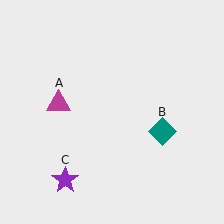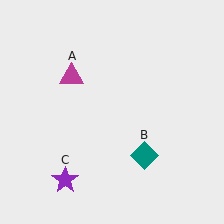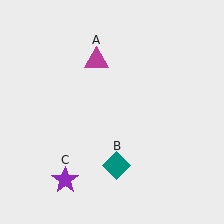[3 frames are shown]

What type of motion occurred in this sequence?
The magenta triangle (object A), teal diamond (object B) rotated clockwise around the center of the scene.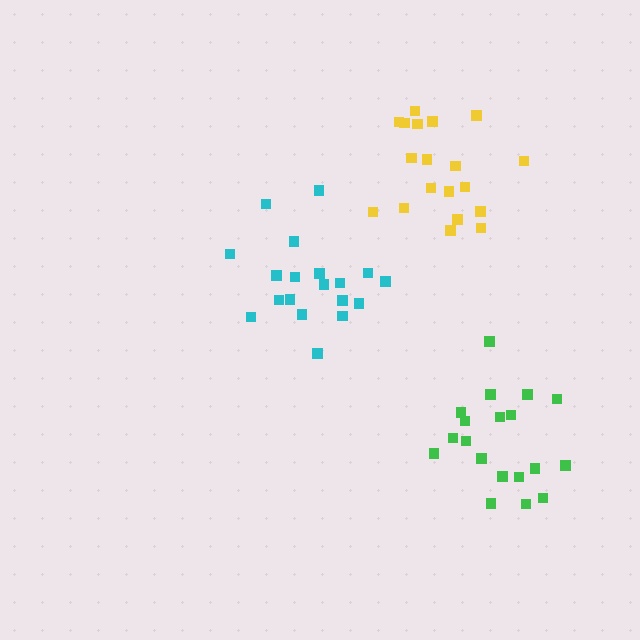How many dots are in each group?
Group 1: 19 dots, Group 2: 20 dots, Group 3: 19 dots (58 total).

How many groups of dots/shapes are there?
There are 3 groups.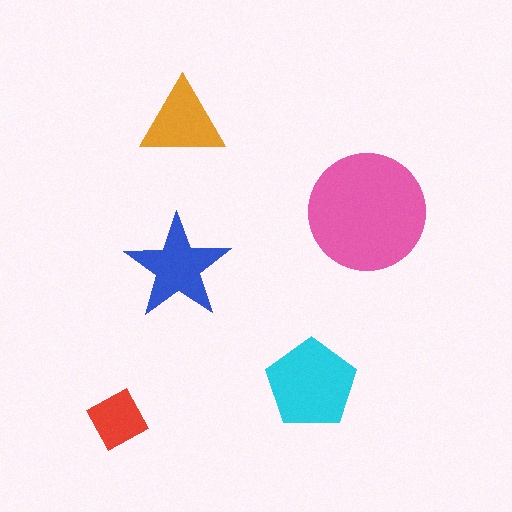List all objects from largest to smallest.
The pink circle, the cyan pentagon, the blue star, the orange triangle, the red square.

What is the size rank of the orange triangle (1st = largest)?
4th.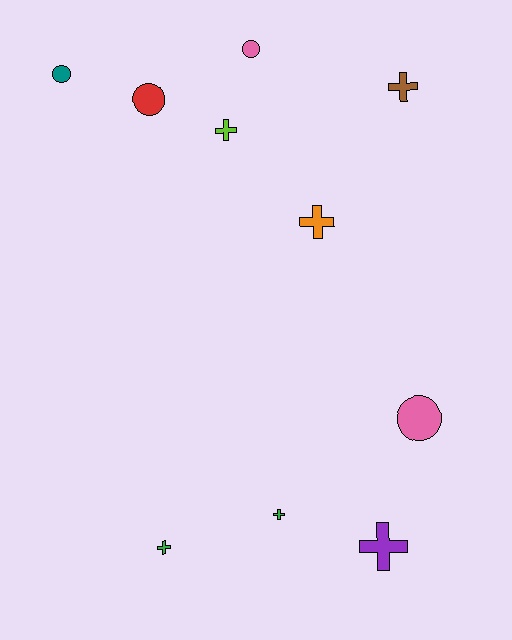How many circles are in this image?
There are 4 circles.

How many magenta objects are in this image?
There are no magenta objects.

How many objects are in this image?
There are 10 objects.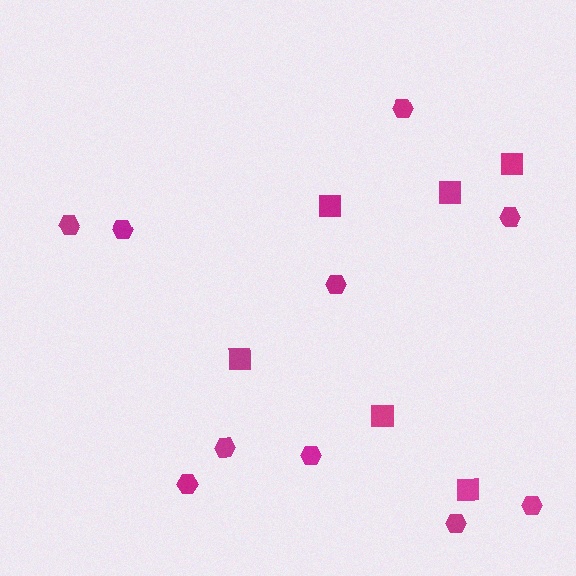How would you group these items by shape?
There are 2 groups: one group of squares (6) and one group of hexagons (10).